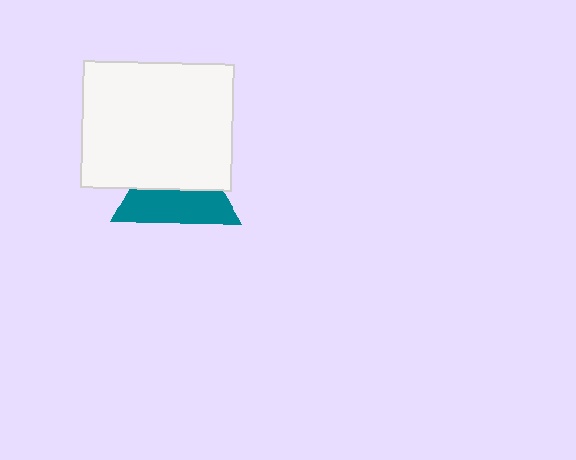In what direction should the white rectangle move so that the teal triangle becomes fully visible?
The white rectangle should move up. That is the shortest direction to clear the overlap and leave the teal triangle fully visible.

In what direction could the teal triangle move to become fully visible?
The teal triangle could move down. That would shift it out from behind the white rectangle entirely.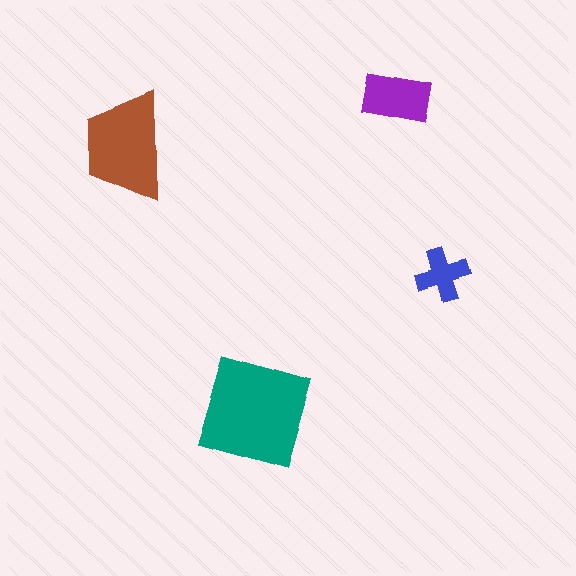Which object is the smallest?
The blue cross.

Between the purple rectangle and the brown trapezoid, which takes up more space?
The brown trapezoid.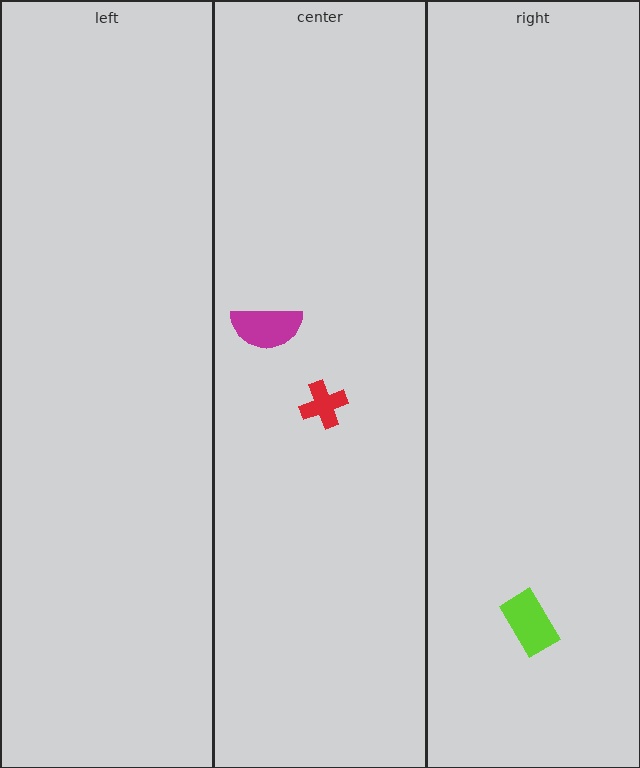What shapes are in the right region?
The lime rectangle.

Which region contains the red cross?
The center region.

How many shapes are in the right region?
1.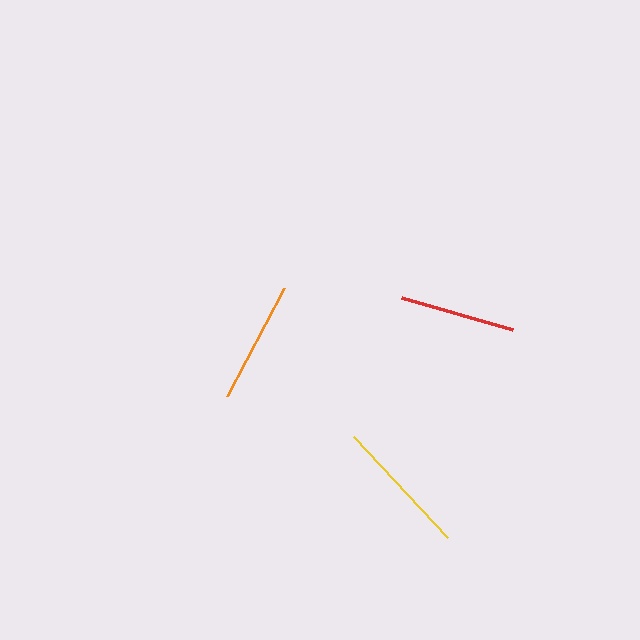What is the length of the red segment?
The red segment is approximately 115 pixels long.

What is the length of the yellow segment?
The yellow segment is approximately 138 pixels long.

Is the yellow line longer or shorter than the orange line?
The yellow line is longer than the orange line.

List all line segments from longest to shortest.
From longest to shortest: yellow, orange, red.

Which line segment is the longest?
The yellow line is the longest at approximately 138 pixels.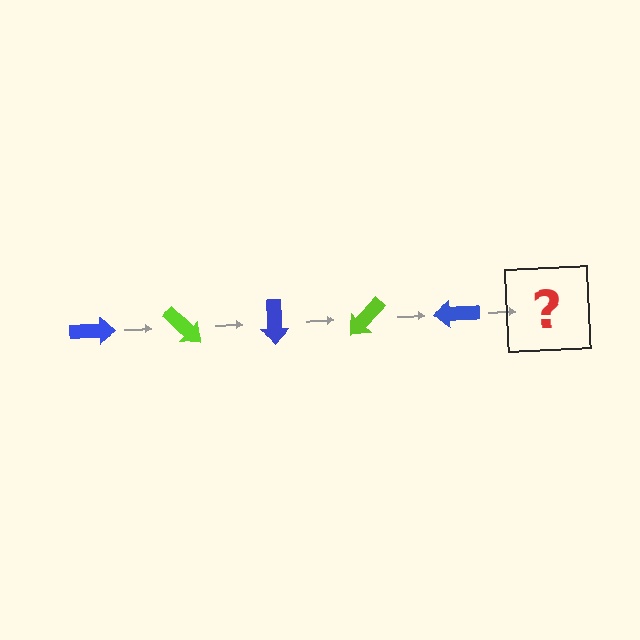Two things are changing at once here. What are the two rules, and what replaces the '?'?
The two rules are that it rotates 45 degrees each step and the color cycles through blue and lime. The '?' should be a lime arrow, rotated 225 degrees from the start.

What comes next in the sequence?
The next element should be a lime arrow, rotated 225 degrees from the start.